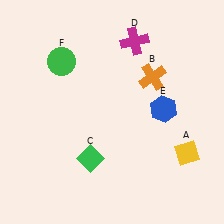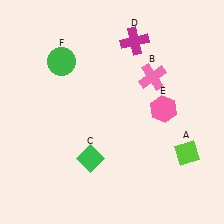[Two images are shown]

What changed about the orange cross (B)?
In Image 1, B is orange. In Image 2, it changed to pink.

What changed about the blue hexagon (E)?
In Image 1, E is blue. In Image 2, it changed to pink.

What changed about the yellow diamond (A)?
In Image 1, A is yellow. In Image 2, it changed to lime.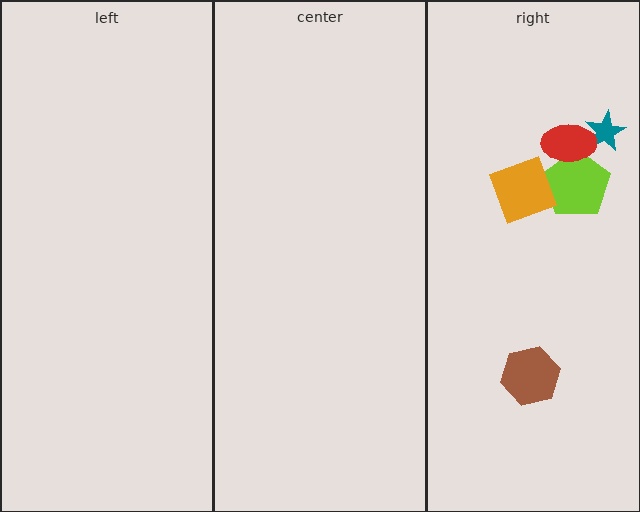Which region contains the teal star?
The right region.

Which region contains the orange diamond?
The right region.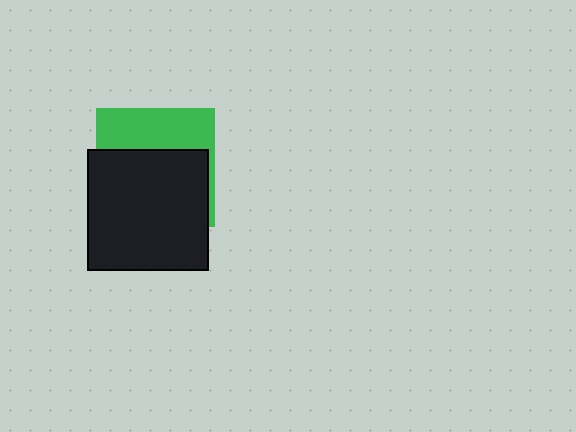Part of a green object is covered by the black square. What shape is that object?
It is a square.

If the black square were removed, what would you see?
You would see the complete green square.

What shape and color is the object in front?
The object in front is a black square.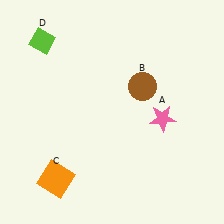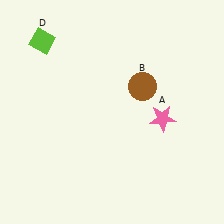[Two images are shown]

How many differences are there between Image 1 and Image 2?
There is 1 difference between the two images.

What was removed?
The orange square (C) was removed in Image 2.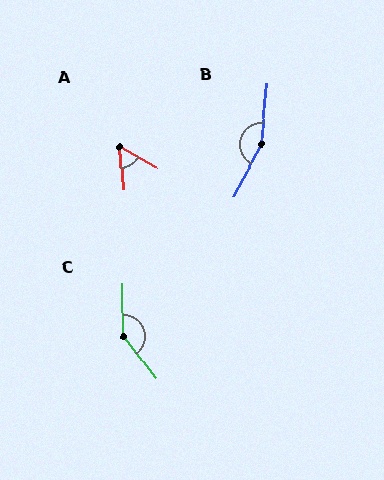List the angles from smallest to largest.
A (56°), C (143°), B (158°).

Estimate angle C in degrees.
Approximately 143 degrees.